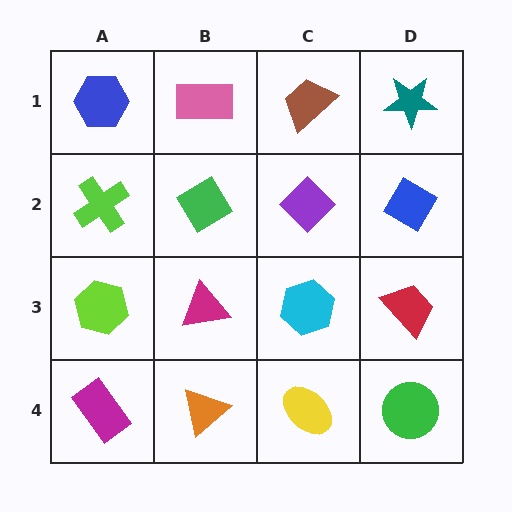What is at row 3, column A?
A lime hexagon.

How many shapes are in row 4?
4 shapes.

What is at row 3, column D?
A red trapezoid.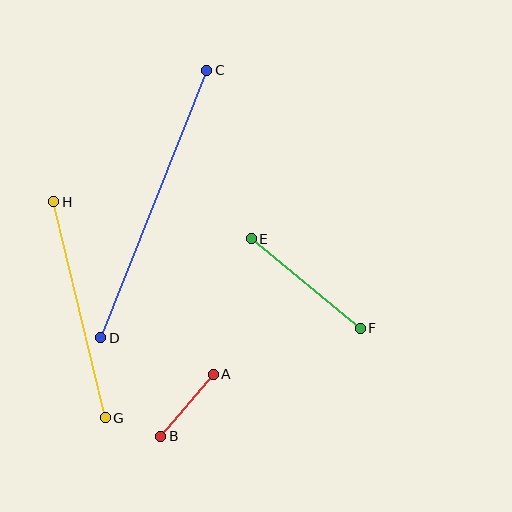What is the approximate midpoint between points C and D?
The midpoint is at approximately (154, 204) pixels.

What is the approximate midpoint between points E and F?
The midpoint is at approximately (306, 284) pixels.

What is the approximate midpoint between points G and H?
The midpoint is at approximately (79, 310) pixels.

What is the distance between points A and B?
The distance is approximately 81 pixels.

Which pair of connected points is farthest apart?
Points C and D are farthest apart.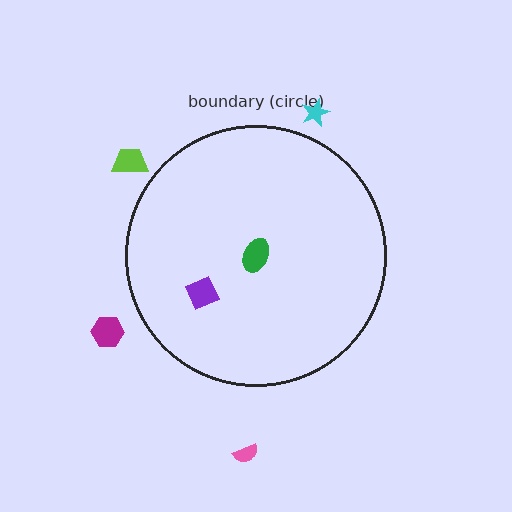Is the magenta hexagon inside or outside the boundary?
Outside.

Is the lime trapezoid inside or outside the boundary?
Outside.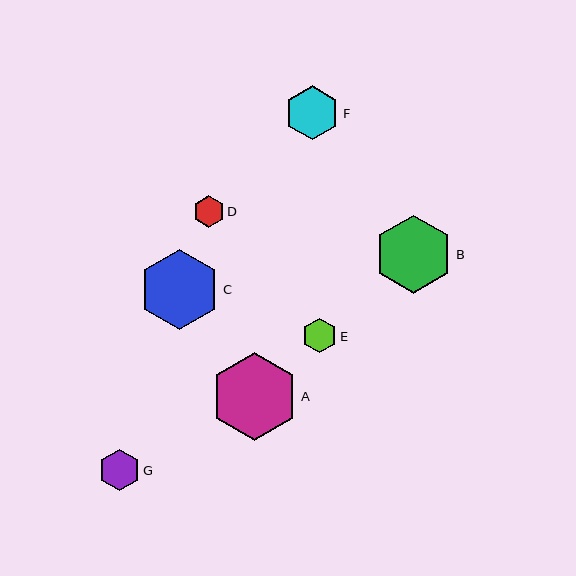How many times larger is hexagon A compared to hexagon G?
Hexagon A is approximately 2.1 times the size of hexagon G.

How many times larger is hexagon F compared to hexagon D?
Hexagon F is approximately 1.7 times the size of hexagon D.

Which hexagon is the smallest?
Hexagon D is the smallest with a size of approximately 31 pixels.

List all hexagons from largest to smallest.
From largest to smallest: A, C, B, F, G, E, D.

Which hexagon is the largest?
Hexagon A is the largest with a size of approximately 88 pixels.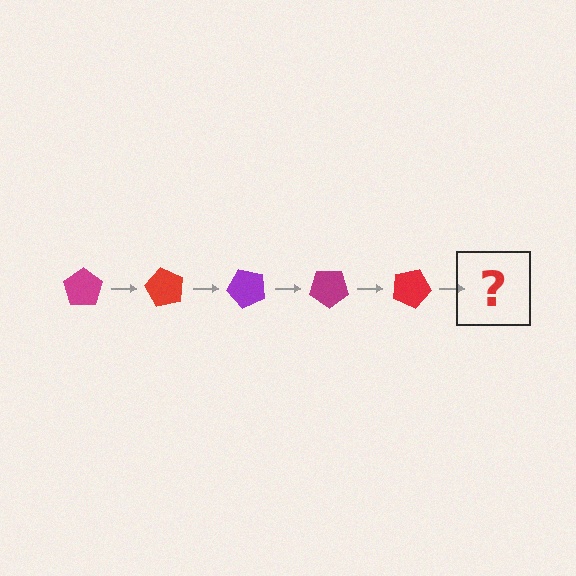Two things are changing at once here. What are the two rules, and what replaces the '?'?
The two rules are that it rotates 60 degrees each step and the color cycles through magenta, red, and purple. The '?' should be a purple pentagon, rotated 300 degrees from the start.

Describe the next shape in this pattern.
It should be a purple pentagon, rotated 300 degrees from the start.